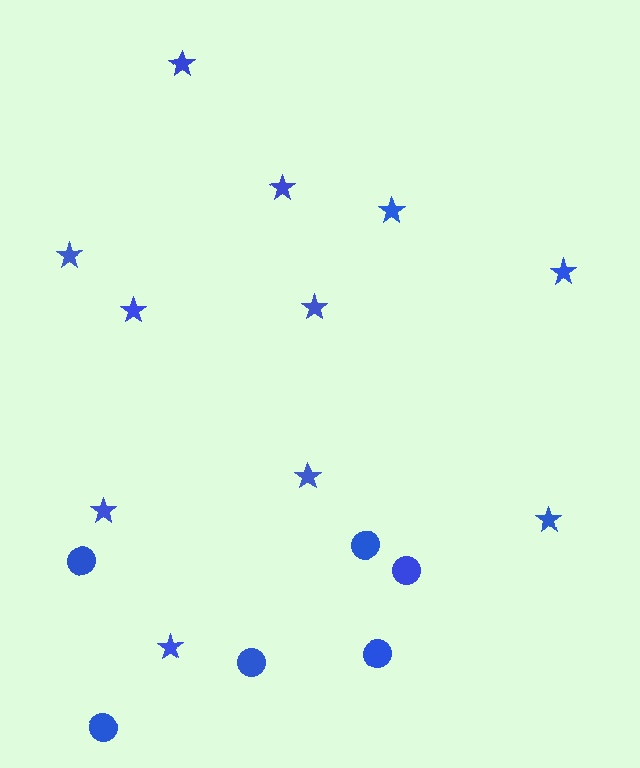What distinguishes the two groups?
There are 2 groups: one group of circles (6) and one group of stars (11).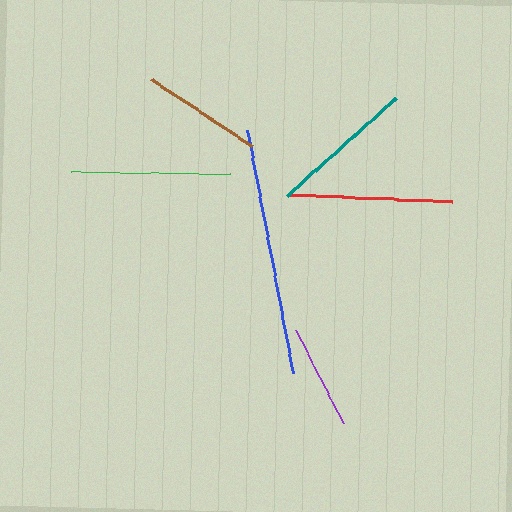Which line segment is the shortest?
The purple line is the shortest at approximately 105 pixels.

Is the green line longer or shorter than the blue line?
The blue line is longer than the green line.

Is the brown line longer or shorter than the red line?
The red line is longer than the brown line.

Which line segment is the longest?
The blue line is the longest at approximately 248 pixels.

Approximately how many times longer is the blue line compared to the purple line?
The blue line is approximately 2.4 times the length of the purple line.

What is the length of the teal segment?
The teal segment is approximately 147 pixels long.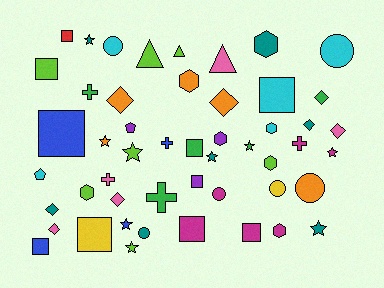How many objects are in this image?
There are 50 objects.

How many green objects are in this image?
There are 5 green objects.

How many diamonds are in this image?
There are 8 diamonds.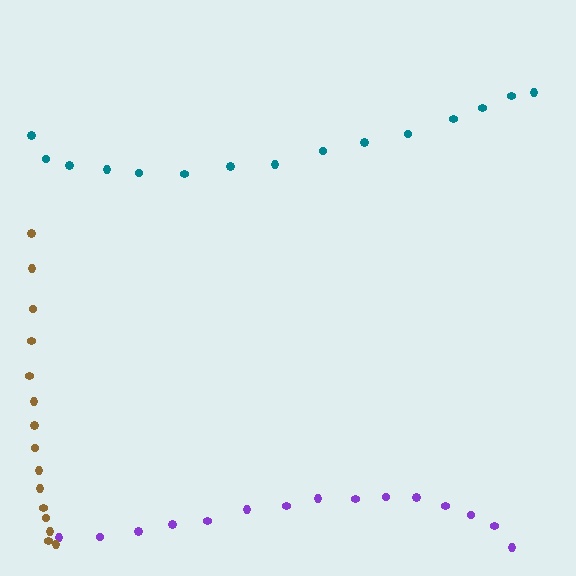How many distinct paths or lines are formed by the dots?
There are 3 distinct paths.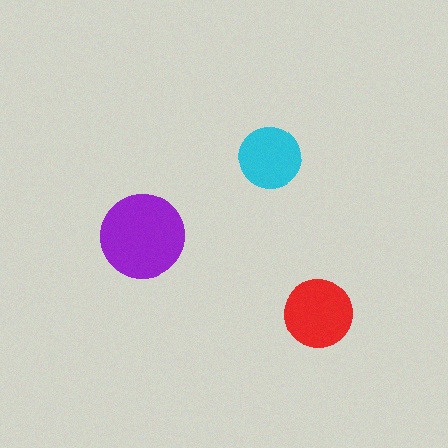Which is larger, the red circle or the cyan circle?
The red one.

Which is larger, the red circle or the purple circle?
The purple one.